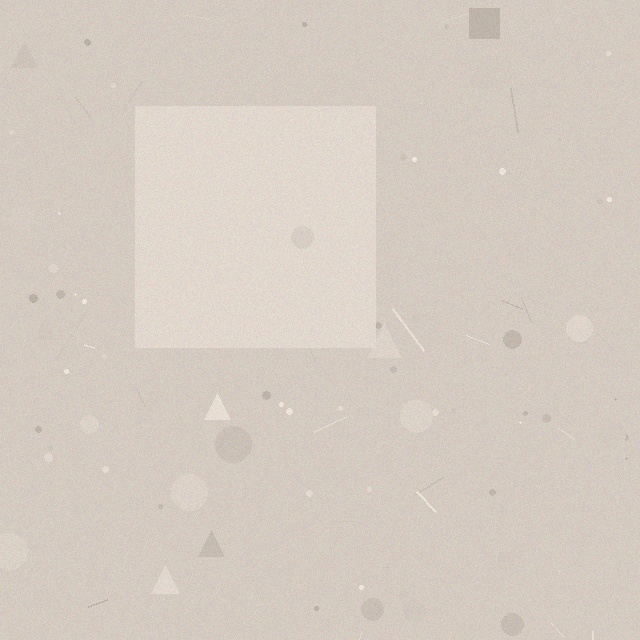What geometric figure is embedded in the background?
A square is embedded in the background.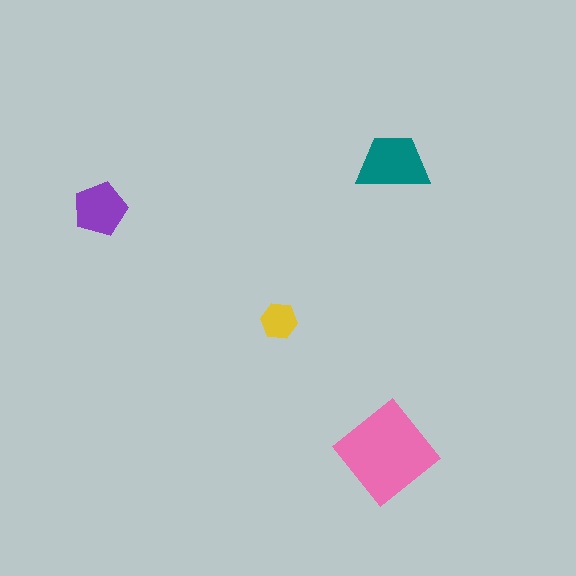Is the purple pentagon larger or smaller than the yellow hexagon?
Larger.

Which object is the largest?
The pink diamond.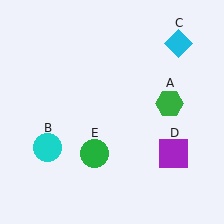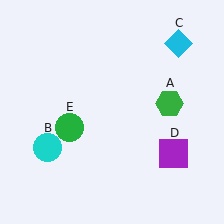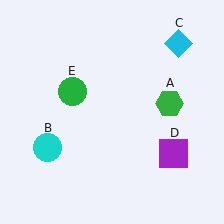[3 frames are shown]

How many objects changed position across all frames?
1 object changed position: green circle (object E).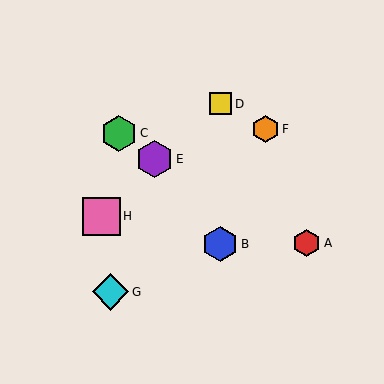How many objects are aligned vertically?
2 objects (B, D) are aligned vertically.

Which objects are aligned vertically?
Objects B, D are aligned vertically.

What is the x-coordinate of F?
Object F is at x≈266.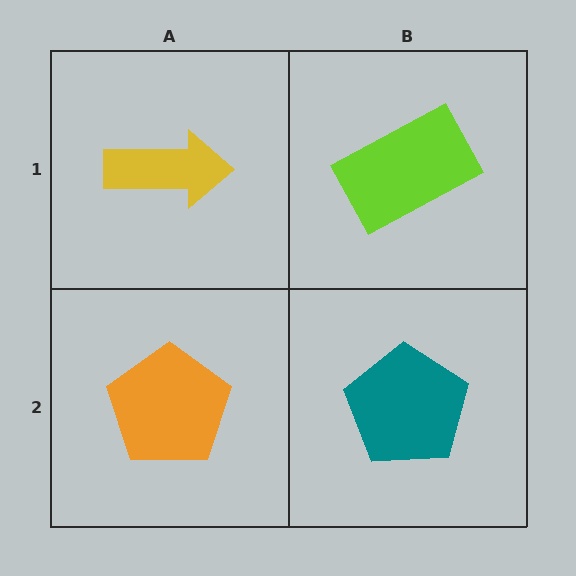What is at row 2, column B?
A teal pentagon.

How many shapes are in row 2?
2 shapes.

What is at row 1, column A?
A yellow arrow.